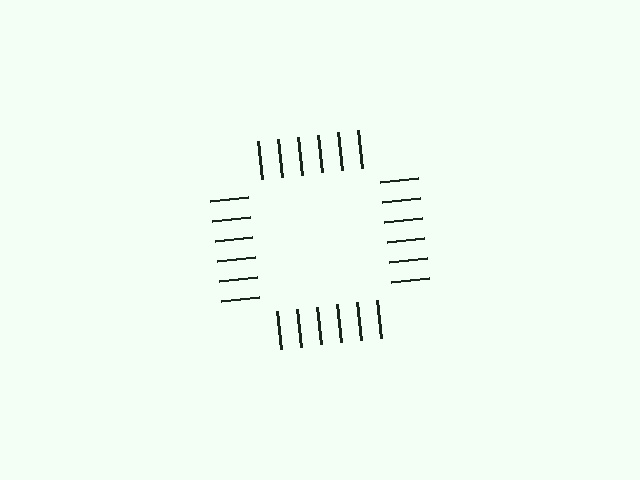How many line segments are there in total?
24 — 6 along each of the 4 edges.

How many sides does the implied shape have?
4 sides — the line-ends trace a square.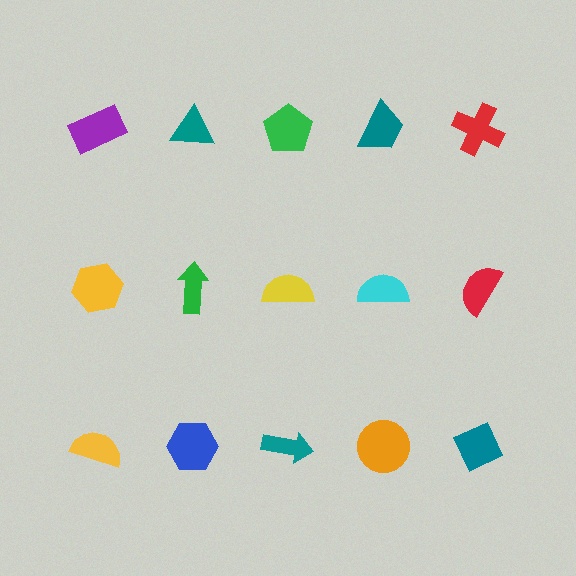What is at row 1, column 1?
A purple rectangle.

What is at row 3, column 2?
A blue hexagon.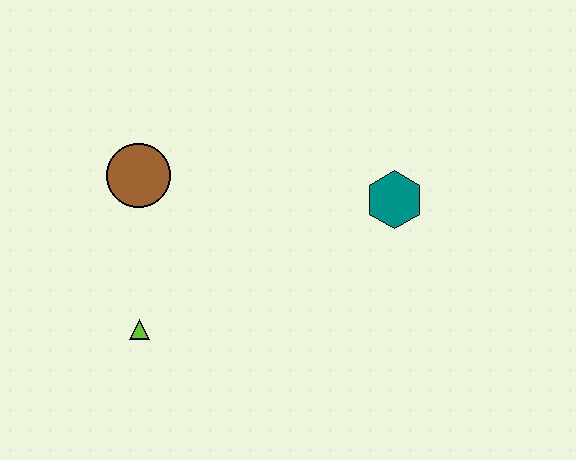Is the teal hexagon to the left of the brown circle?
No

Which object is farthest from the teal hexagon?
The lime triangle is farthest from the teal hexagon.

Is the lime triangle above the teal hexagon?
No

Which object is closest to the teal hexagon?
The brown circle is closest to the teal hexagon.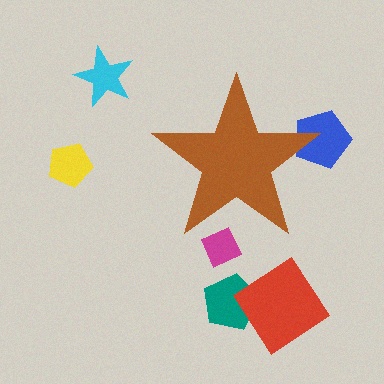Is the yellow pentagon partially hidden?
No, the yellow pentagon is fully visible.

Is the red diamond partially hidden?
No, the red diamond is fully visible.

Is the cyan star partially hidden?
No, the cyan star is fully visible.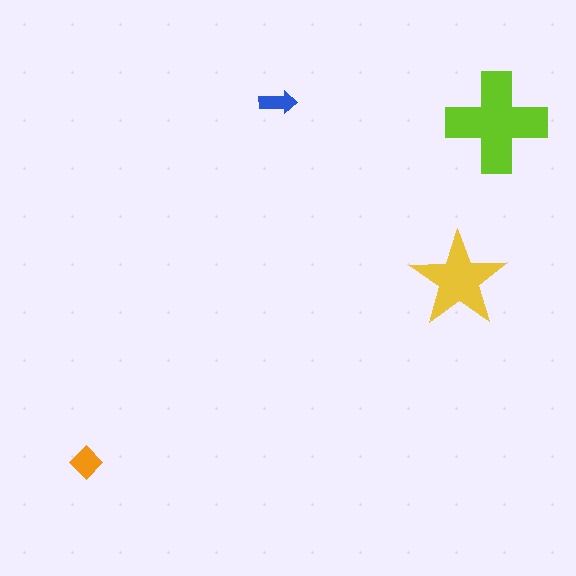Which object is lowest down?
The orange diamond is bottommost.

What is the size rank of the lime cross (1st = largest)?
1st.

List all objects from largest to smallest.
The lime cross, the yellow star, the orange diamond, the blue arrow.